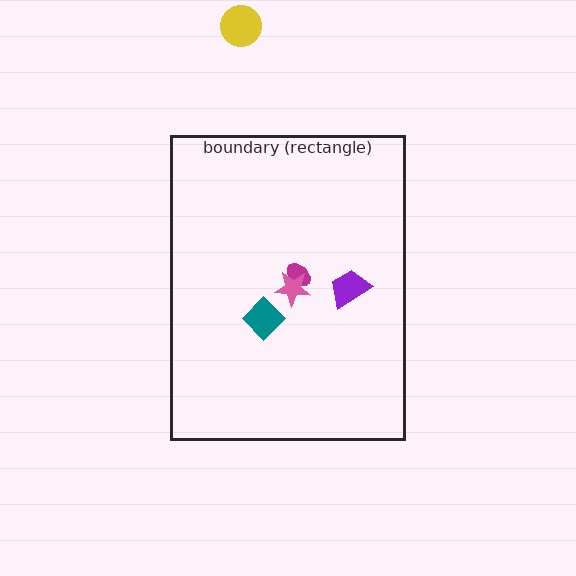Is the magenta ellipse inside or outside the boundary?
Inside.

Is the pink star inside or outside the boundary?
Inside.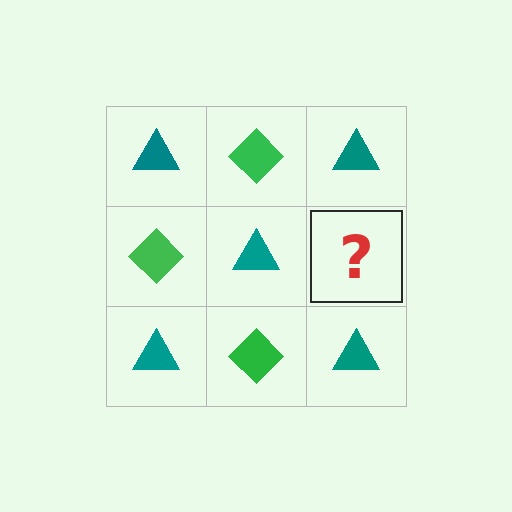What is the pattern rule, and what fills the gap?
The rule is that it alternates teal triangle and green diamond in a checkerboard pattern. The gap should be filled with a green diamond.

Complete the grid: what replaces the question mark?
The question mark should be replaced with a green diamond.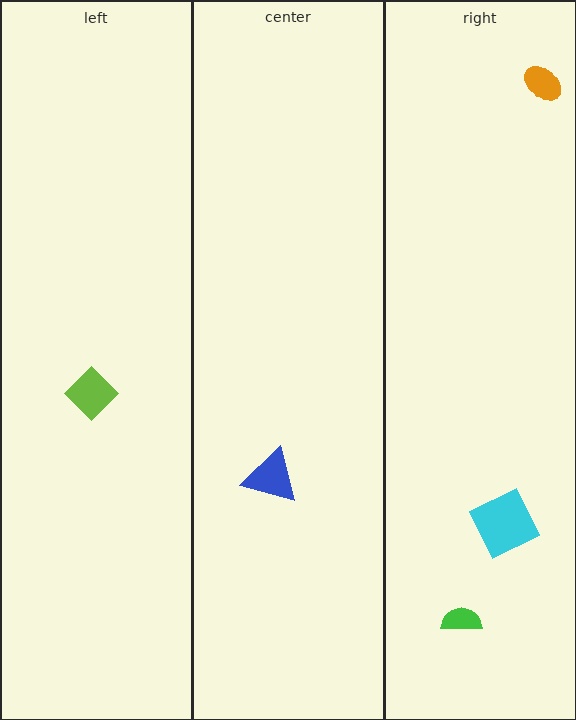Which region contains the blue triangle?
The center region.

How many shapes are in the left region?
1.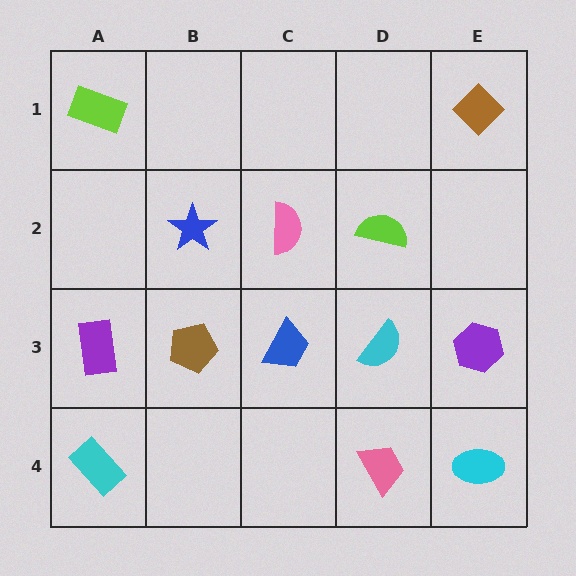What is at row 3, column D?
A cyan semicircle.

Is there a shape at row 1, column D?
No, that cell is empty.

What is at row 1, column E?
A brown diamond.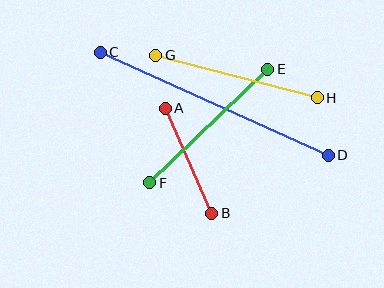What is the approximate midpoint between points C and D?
The midpoint is at approximately (214, 104) pixels.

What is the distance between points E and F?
The distance is approximately 164 pixels.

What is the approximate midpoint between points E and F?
The midpoint is at approximately (209, 126) pixels.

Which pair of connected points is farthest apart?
Points C and D are farthest apart.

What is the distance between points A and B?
The distance is approximately 115 pixels.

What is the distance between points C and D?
The distance is approximately 250 pixels.